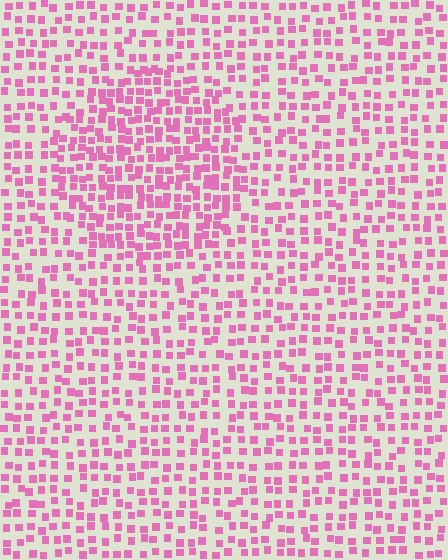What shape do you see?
I see a circle.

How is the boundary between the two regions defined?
The boundary is defined by a change in element density (approximately 1.7x ratio). All elements are the same color, size, and shape.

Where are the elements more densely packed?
The elements are more densely packed inside the circle boundary.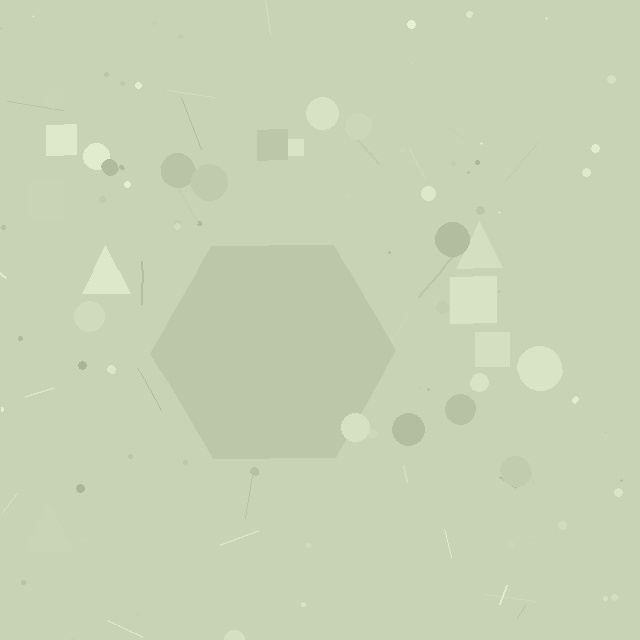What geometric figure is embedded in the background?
A hexagon is embedded in the background.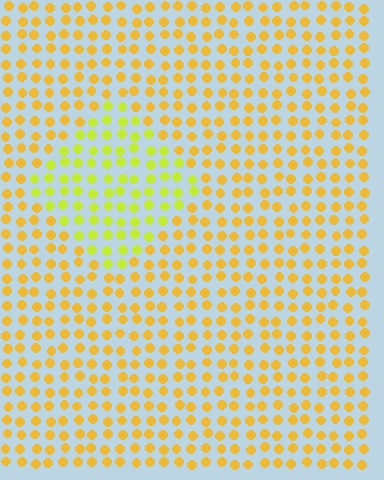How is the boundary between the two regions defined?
The boundary is defined purely by a slight shift in hue (about 31 degrees). Spacing, size, and orientation are identical on both sides.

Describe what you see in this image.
The image is filled with small yellow elements in a uniform arrangement. A diamond-shaped region is visible where the elements are tinted to a slightly different hue, forming a subtle color boundary.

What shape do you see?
I see a diamond.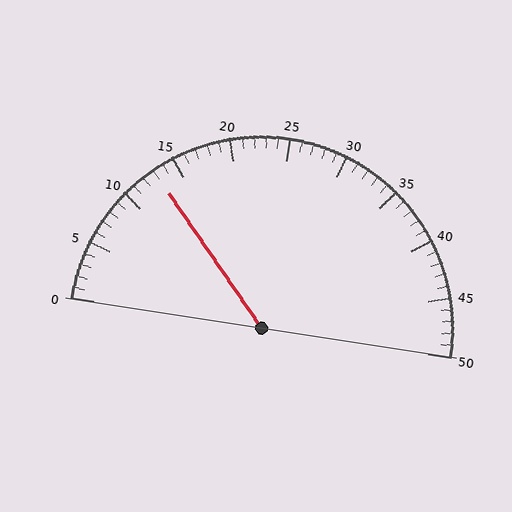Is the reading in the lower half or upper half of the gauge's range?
The reading is in the lower half of the range (0 to 50).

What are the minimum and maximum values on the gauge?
The gauge ranges from 0 to 50.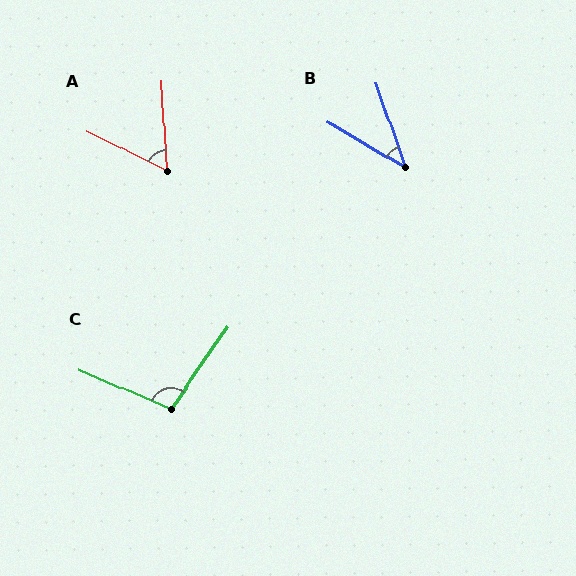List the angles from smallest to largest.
B (40°), A (61°), C (101°).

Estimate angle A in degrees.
Approximately 61 degrees.